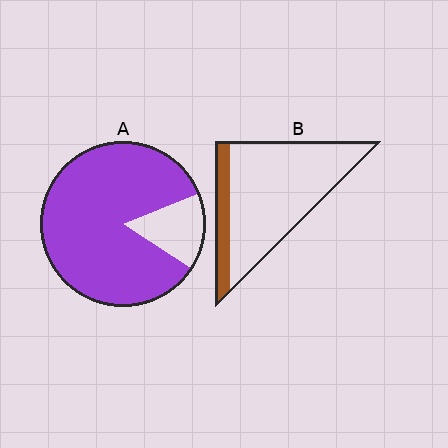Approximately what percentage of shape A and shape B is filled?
A is approximately 85% and B is approximately 15%.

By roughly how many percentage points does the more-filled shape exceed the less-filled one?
By roughly 70 percentage points (A over B).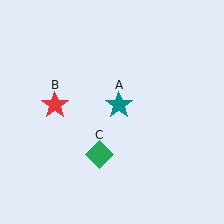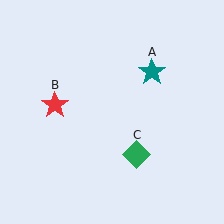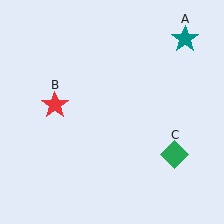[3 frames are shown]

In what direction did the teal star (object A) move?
The teal star (object A) moved up and to the right.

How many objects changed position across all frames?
2 objects changed position: teal star (object A), green diamond (object C).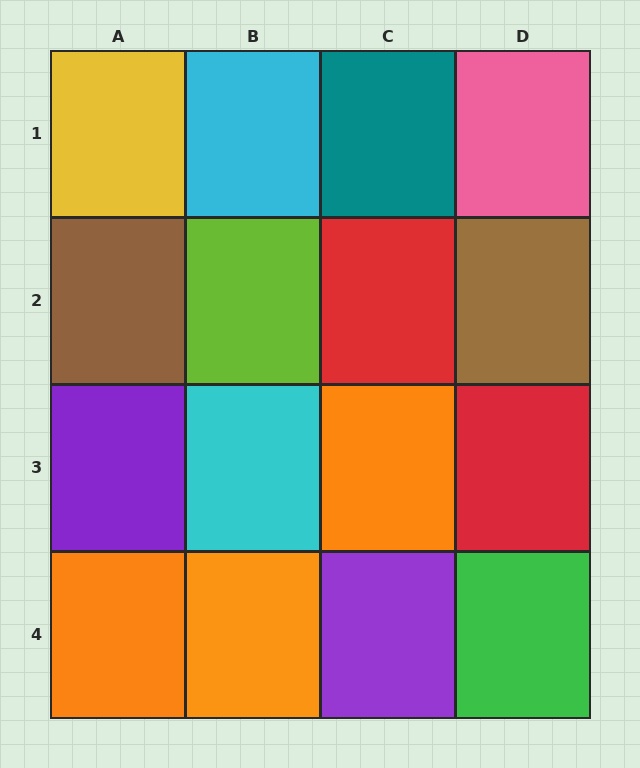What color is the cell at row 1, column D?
Pink.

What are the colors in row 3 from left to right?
Purple, cyan, orange, red.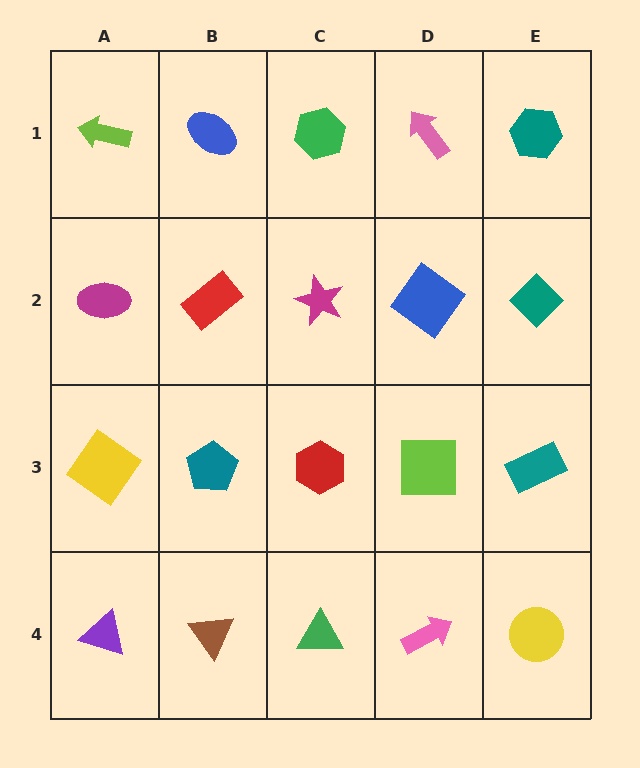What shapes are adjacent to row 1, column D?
A blue diamond (row 2, column D), a green hexagon (row 1, column C), a teal hexagon (row 1, column E).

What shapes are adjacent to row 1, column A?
A magenta ellipse (row 2, column A), a blue ellipse (row 1, column B).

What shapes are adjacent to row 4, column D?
A lime square (row 3, column D), a green triangle (row 4, column C), a yellow circle (row 4, column E).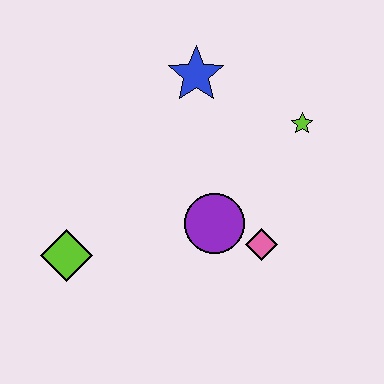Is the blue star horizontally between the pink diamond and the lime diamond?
Yes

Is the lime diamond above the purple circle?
No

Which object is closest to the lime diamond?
The purple circle is closest to the lime diamond.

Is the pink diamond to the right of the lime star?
No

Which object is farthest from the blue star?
The lime diamond is farthest from the blue star.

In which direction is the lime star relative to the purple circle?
The lime star is above the purple circle.